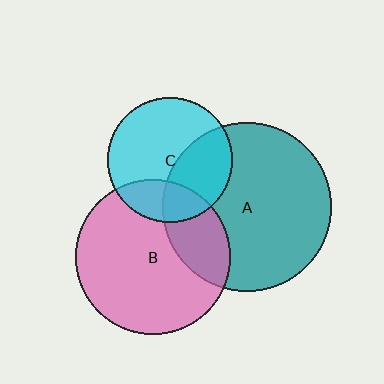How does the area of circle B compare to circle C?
Approximately 1.5 times.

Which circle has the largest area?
Circle A (teal).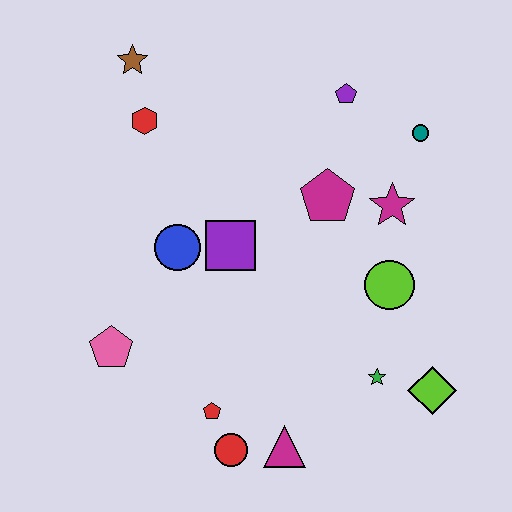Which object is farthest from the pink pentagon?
The teal circle is farthest from the pink pentagon.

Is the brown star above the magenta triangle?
Yes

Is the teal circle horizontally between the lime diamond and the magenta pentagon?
Yes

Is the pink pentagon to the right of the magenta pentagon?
No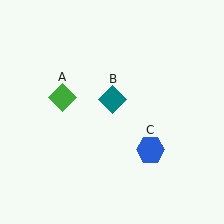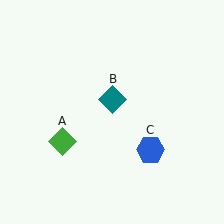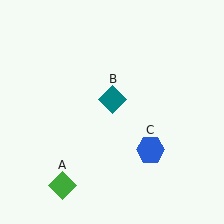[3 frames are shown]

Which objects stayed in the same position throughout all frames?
Teal diamond (object B) and blue hexagon (object C) remained stationary.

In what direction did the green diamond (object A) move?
The green diamond (object A) moved down.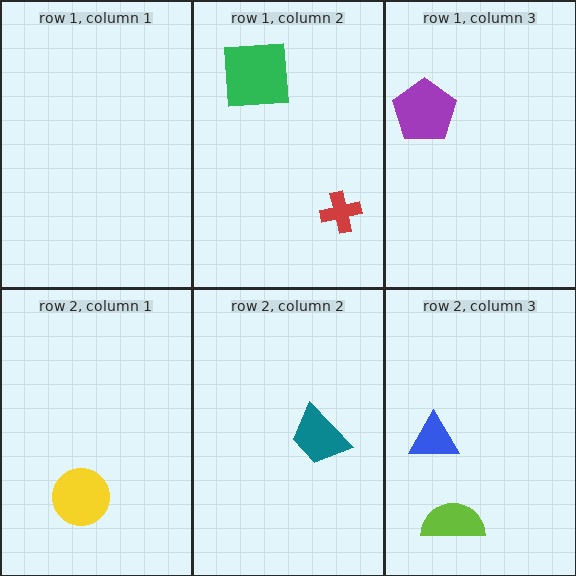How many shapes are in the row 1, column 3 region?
1.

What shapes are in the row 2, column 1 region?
The yellow circle.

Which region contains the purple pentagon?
The row 1, column 3 region.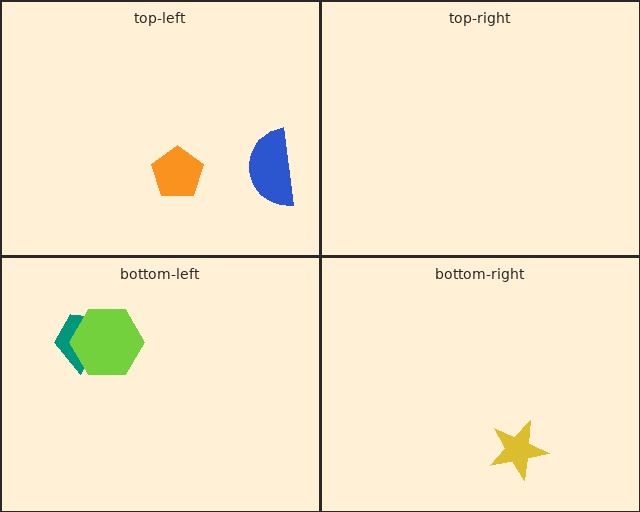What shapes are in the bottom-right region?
The yellow star.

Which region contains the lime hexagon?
The bottom-left region.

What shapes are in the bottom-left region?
The teal trapezoid, the lime hexagon.